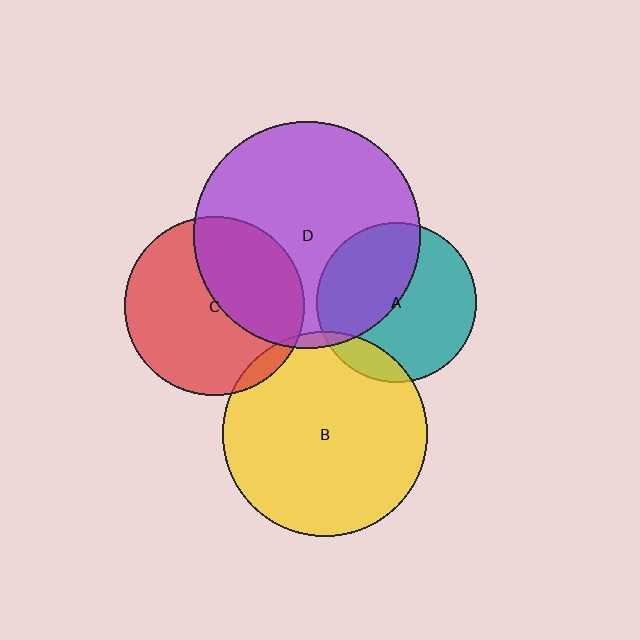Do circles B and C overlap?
Yes.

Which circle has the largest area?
Circle D (purple).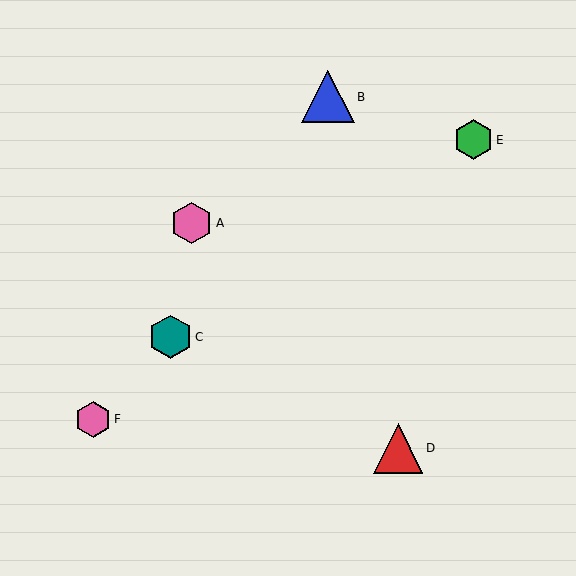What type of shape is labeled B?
Shape B is a blue triangle.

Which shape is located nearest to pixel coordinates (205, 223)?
The pink hexagon (labeled A) at (192, 223) is nearest to that location.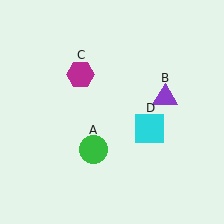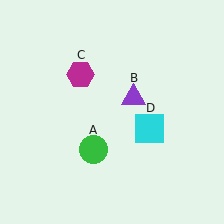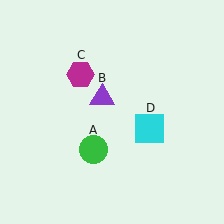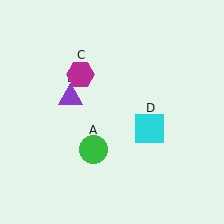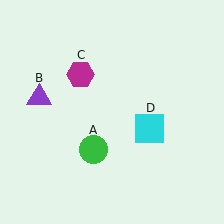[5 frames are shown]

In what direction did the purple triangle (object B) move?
The purple triangle (object B) moved left.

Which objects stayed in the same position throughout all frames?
Green circle (object A) and magenta hexagon (object C) and cyan square (object D) remained stationary.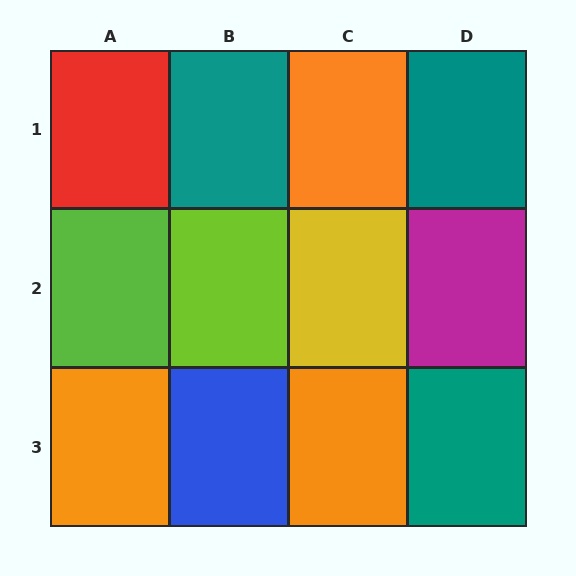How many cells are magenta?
1 cell is magenta.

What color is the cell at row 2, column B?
Lime.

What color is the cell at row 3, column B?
Blue.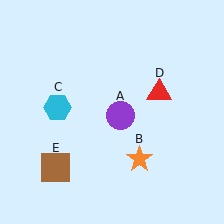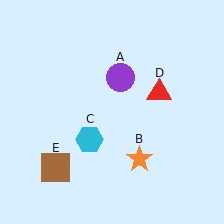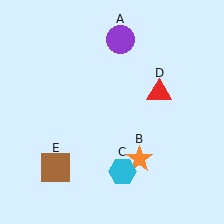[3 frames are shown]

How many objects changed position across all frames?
2 objects changed position: purple circle (object A), cyan hexagon (object C).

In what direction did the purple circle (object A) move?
The purple circle (object A) moved up.